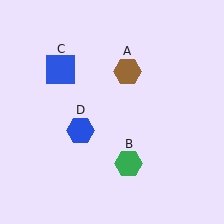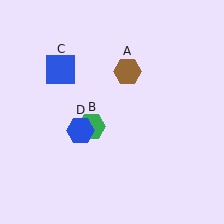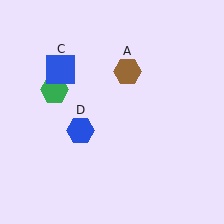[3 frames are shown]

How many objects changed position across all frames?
1 object changed position: green hexagon (object B).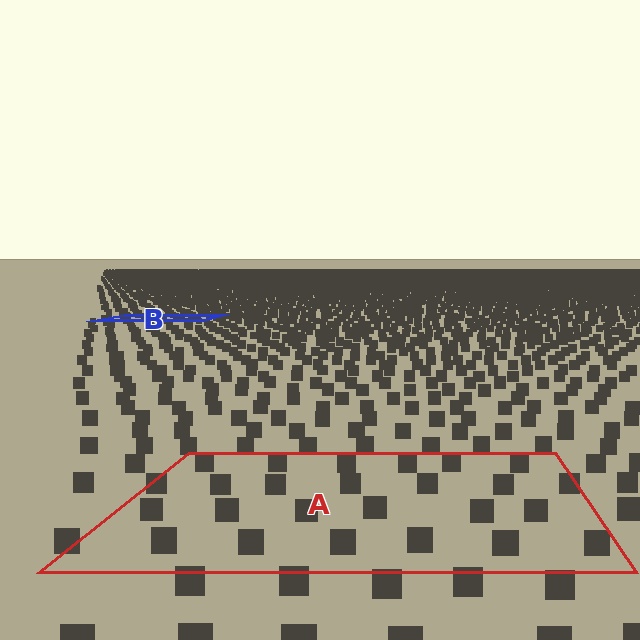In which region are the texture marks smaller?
The texture marks are smaller in region B, because it is farther away.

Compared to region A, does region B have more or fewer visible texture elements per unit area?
Region B has more texture elements per unit area — they are packed more densely because it is farther away.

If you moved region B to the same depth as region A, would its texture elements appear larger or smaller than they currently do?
They would appear larger. At a closer depth, the same texture elements are projected at a bigger on-screen size.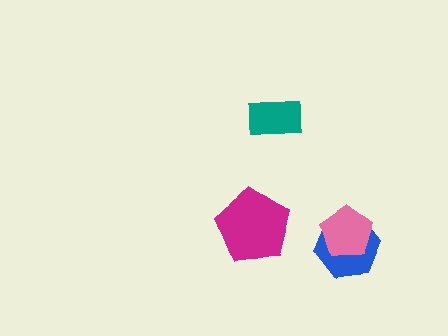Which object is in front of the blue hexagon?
The pink pentagon is in front of the blue hexagon.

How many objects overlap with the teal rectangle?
0 objects overlap with the teal rectangle.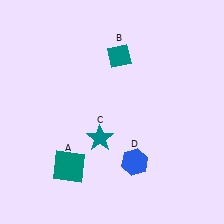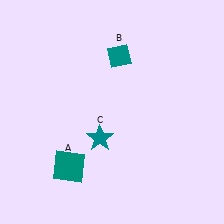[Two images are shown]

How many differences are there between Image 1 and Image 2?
There is 1 difference between the two images.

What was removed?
The blue hexagon (D) was removed in Image 2.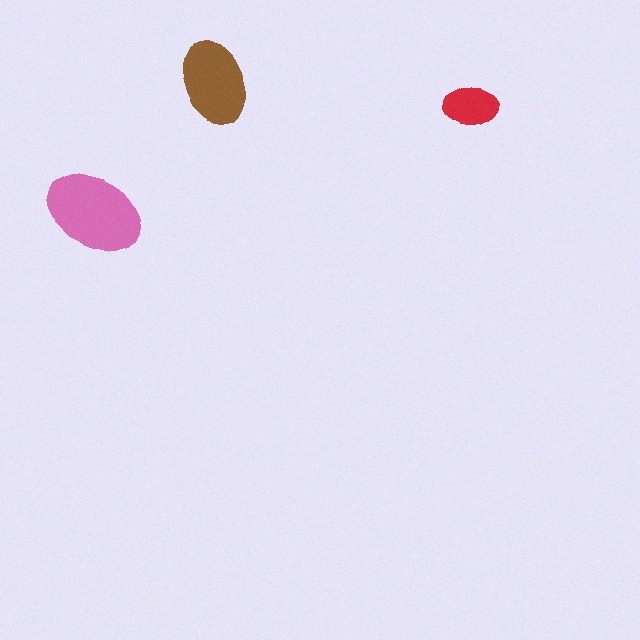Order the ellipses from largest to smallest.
the pink one, the brown one, the red one.